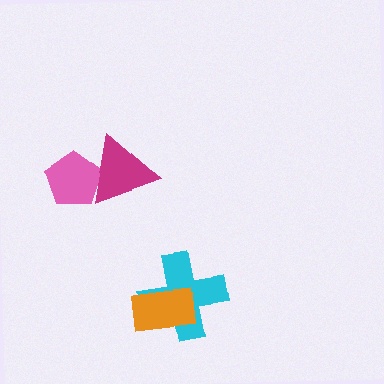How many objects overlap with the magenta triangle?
1 object overlaps with the magenta triangle.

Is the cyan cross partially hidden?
Yes, it is partially covered by another shape.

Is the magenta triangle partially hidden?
No, no other shape covers it.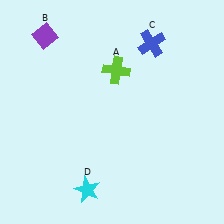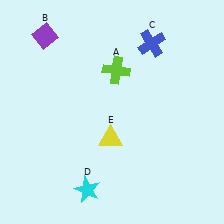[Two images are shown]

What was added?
A yellow triangle (E) was added in Image 2.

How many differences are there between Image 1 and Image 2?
There is 1 difference between the two images.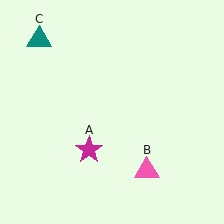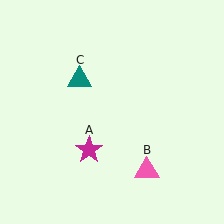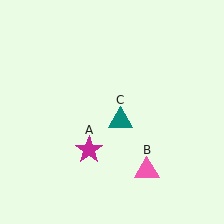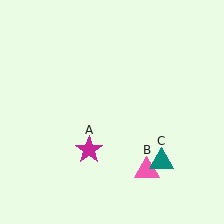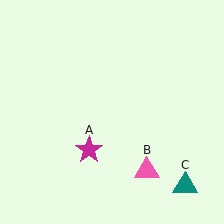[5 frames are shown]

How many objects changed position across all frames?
1 object changed position: teal triangle (object C).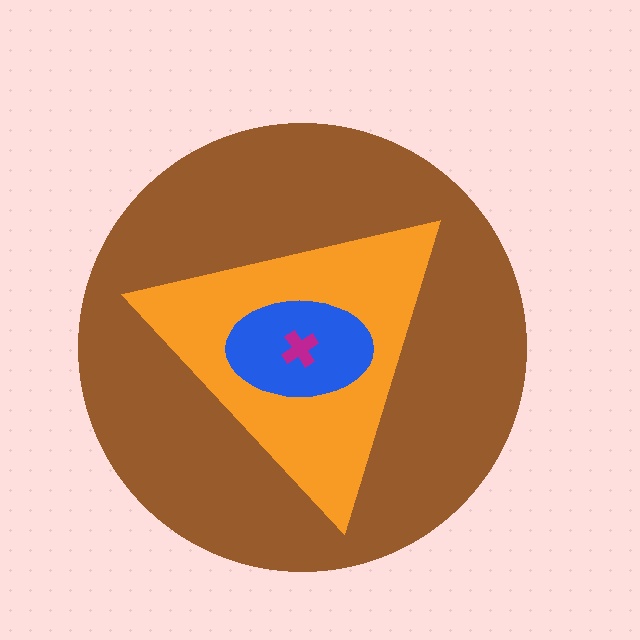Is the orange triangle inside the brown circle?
Yes.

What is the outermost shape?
The brown circle.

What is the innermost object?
The magenta cross.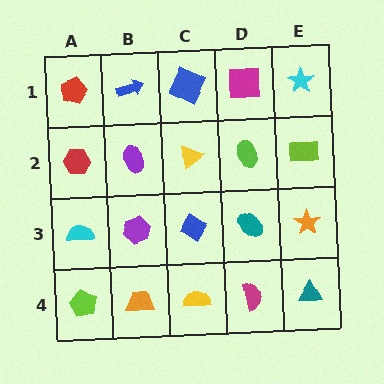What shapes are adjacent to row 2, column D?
A magenta square (row 1, column D), a teal ellipse (row 3, column D), a yellow triangle (row 2, column C), a lime rectangle (row 2, column E).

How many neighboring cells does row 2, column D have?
4.